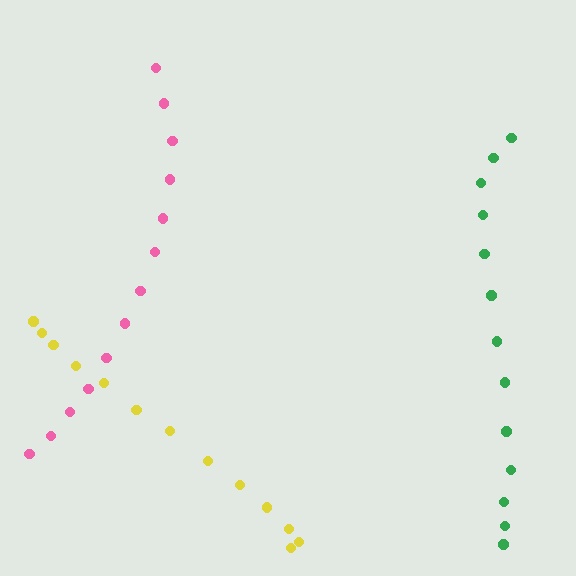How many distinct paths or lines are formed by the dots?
There are 3 distinct paths.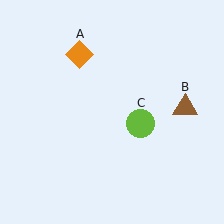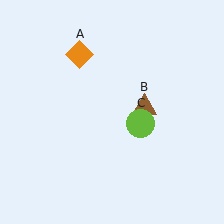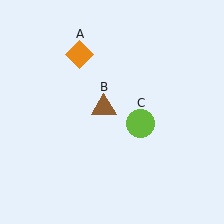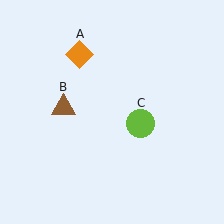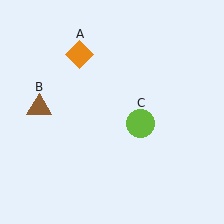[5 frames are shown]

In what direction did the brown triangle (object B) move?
The brown triangle (object B) moved left.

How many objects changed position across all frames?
1 object changed position: brown triangle (object B).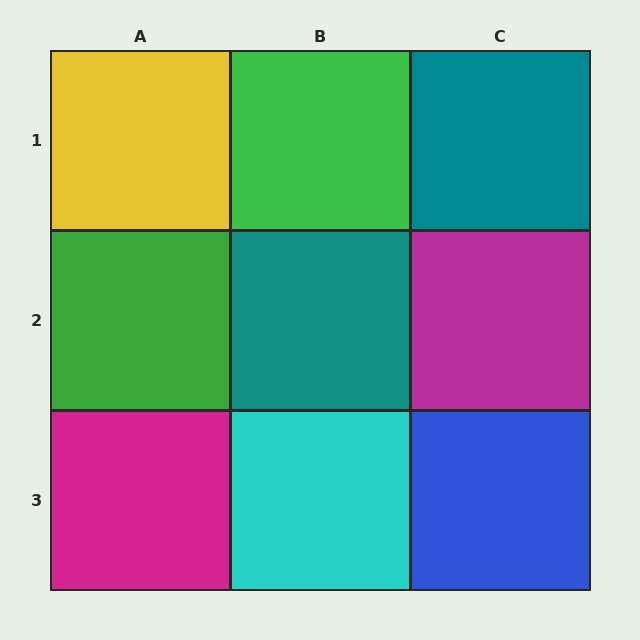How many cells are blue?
1 cell is blue.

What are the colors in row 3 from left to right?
Magenta, cyan, blue.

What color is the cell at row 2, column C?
Magenta.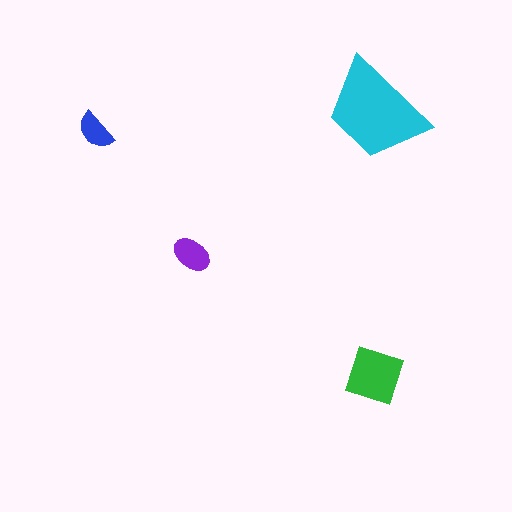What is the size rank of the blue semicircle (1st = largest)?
4th.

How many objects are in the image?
There are 4 objects in the image.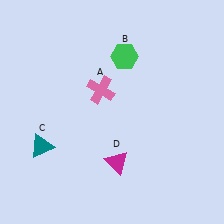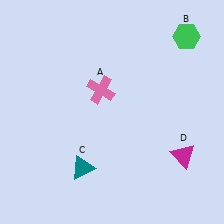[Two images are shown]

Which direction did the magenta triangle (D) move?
The magenta triangle (D) moved right.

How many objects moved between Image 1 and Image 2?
3 objects moved between the two images.